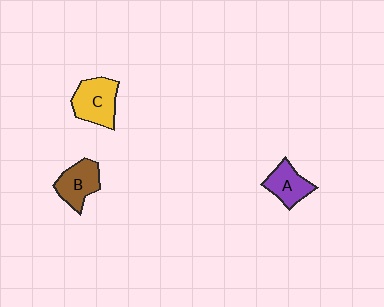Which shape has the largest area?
Shape C (yellow).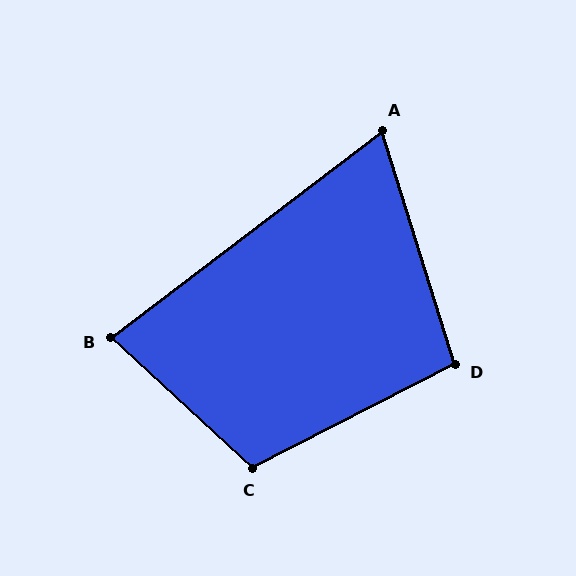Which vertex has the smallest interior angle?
A, at approximately 70 degrees.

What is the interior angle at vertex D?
Approximately 100 degrees (obtuse).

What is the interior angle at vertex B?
Approximately 80 degrees (acute).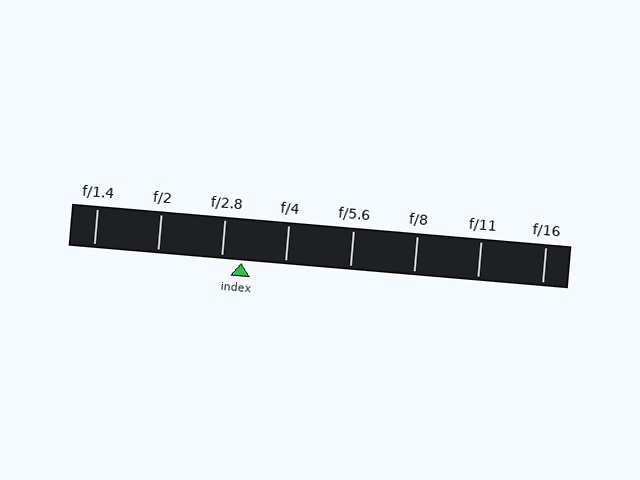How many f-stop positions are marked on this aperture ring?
There are 8 f-stop positions marked.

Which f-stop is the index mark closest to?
The index mark is closest to f/2.8.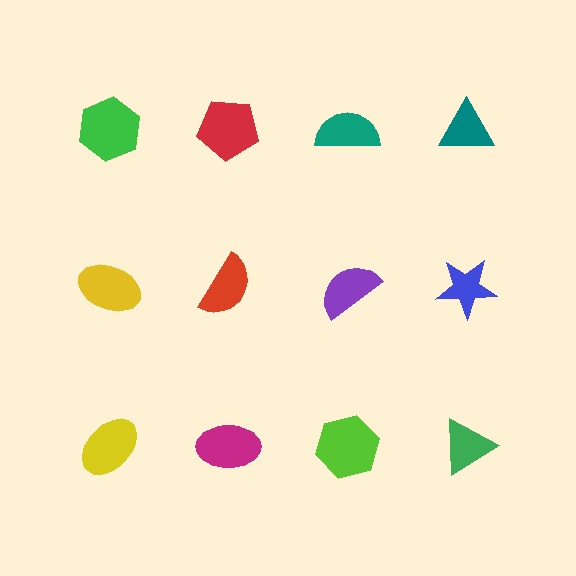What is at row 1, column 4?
A teal triangle.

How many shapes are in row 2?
4 shapes.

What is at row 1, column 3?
A teal semicircle.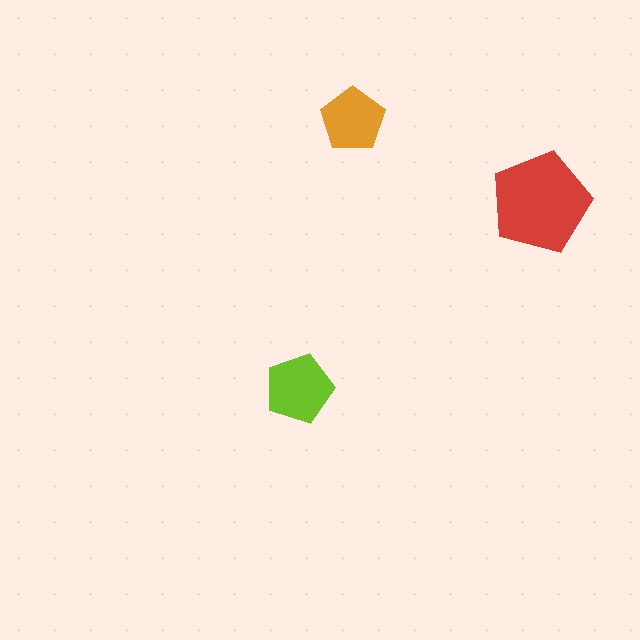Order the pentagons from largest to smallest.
the red one, the lime one, the orange one.